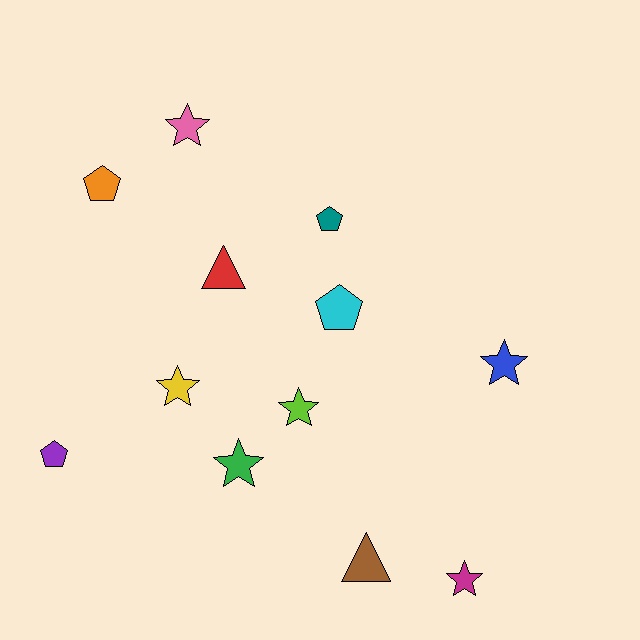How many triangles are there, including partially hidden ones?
There are 2 triangles.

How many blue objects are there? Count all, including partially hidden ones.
There is 1 blue object.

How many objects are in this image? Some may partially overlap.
There are 12 objects.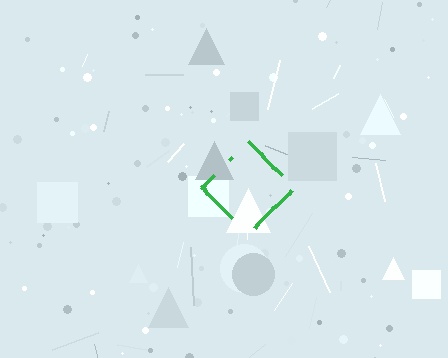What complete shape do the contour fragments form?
The contour fragments form a diamond.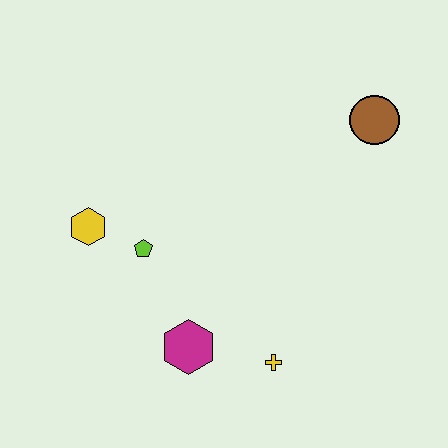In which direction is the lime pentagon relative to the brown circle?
The lime pentagon is to the left of the brown circle.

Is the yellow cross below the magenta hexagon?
Yes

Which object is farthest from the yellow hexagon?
The brown circle is farthest from the yellow hexagon.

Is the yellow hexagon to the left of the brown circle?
Yes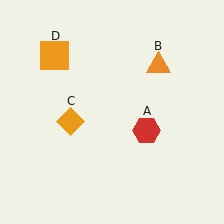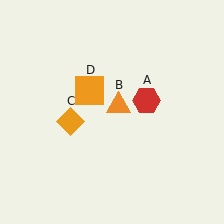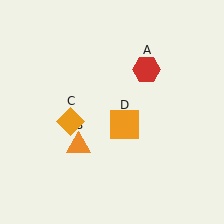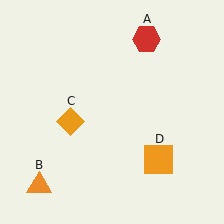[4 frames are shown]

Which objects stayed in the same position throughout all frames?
Orange diamond (object C) remained stationary.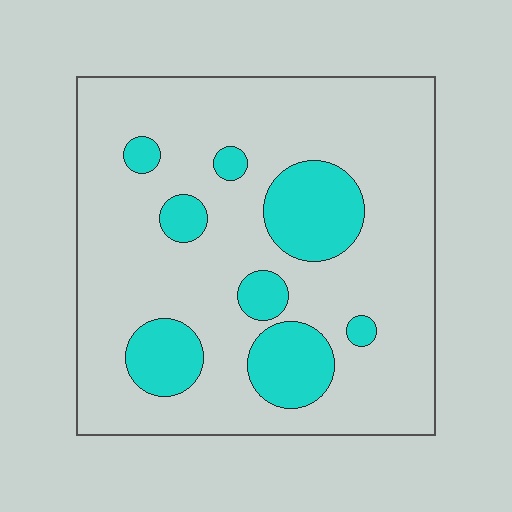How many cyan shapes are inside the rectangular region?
8.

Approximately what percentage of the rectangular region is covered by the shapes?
Approximately 20%.